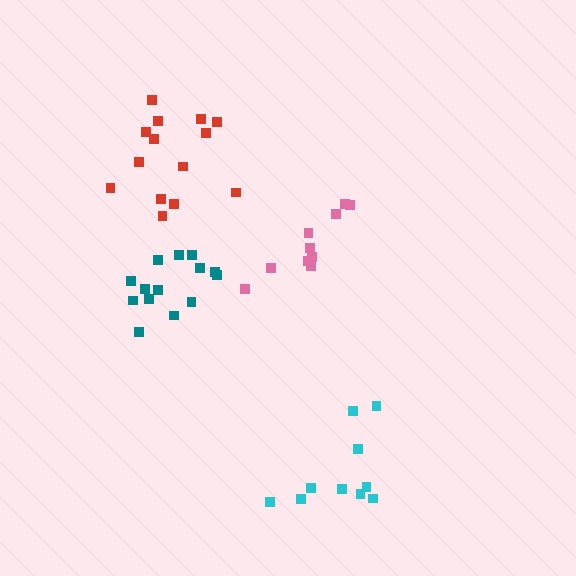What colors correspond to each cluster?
The clusters are colored: teal, cyan, red, pink.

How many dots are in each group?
Group 1: 14 dots, Group 2: 10 dots, Group 3: 14 dots, Group 4: 10 dots (48 total).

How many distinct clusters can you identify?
There are 4 distinct clusters.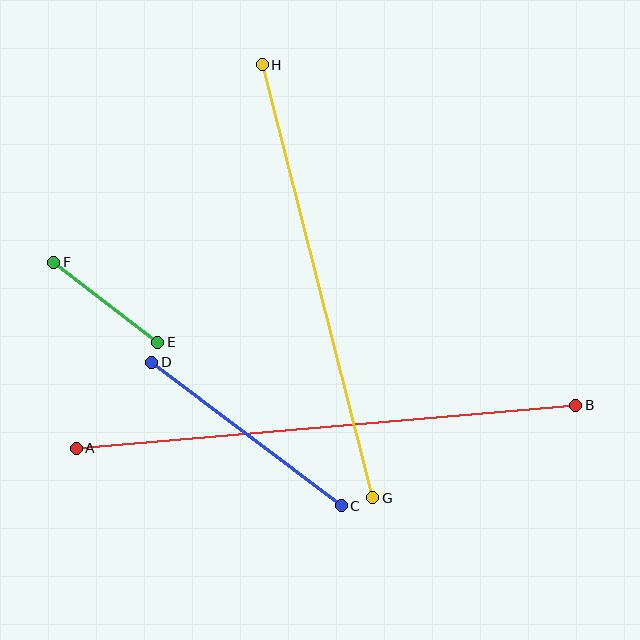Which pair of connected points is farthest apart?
Points A and B are farthest apart.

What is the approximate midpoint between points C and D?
The midpoint is at approximately (247, 434) pixels.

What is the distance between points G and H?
The distance is approximately 447 pixels.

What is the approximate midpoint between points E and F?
The midpoint is at approximately (106, 302) pixels.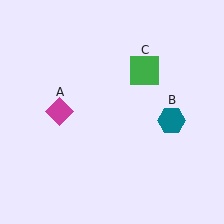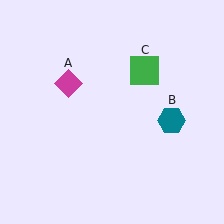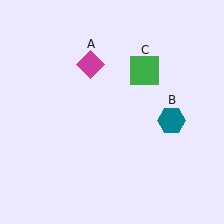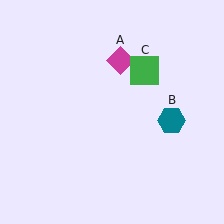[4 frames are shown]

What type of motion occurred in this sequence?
The magenta diamond (object A) rotated clockwise around the center of the scene.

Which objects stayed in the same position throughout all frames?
Teal hexagon (object B) and green square (object C) remained stationary.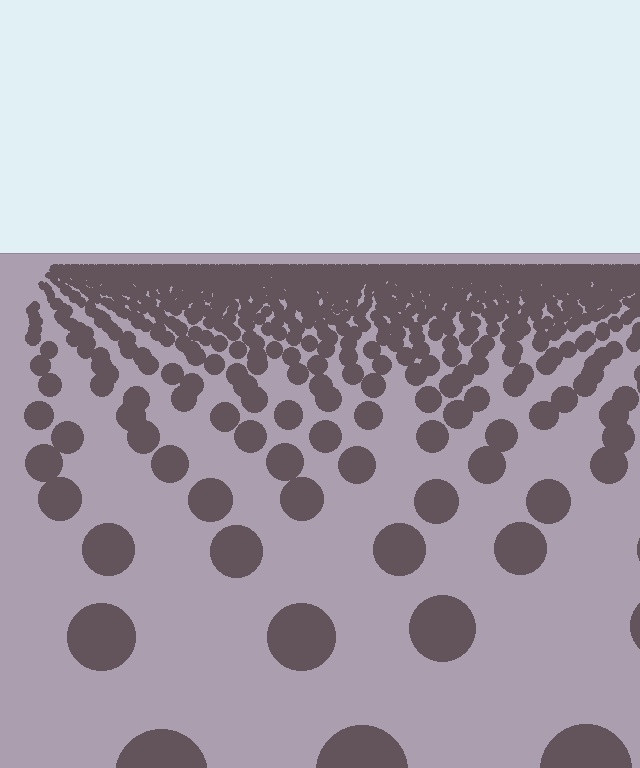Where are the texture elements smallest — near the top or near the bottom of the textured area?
Near the top.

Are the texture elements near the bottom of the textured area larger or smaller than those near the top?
Larger. Near the bottom, elements are closer to the viewer and appear at a bigger on-screen size.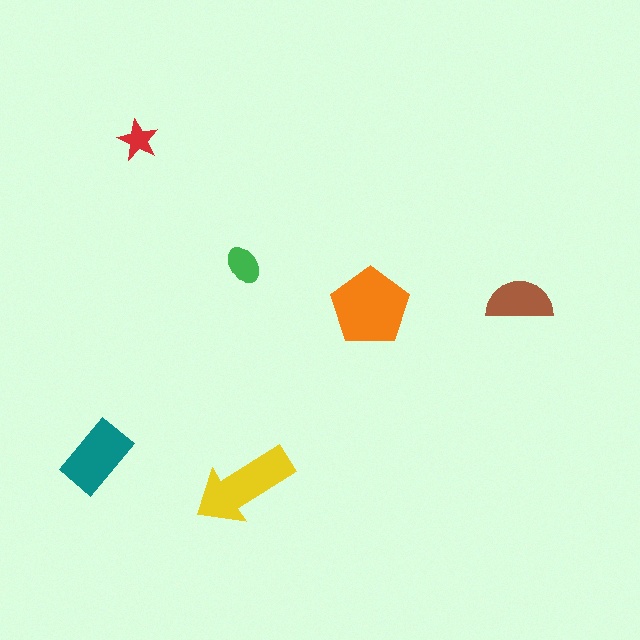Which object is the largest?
The orange pentagon.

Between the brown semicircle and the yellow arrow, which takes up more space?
The yellow arrow.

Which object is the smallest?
The red star.